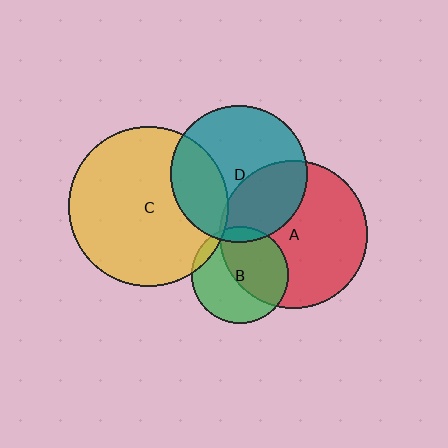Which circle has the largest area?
Circle C (yellow).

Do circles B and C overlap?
Yes.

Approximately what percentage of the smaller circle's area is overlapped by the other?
Approximately 10%.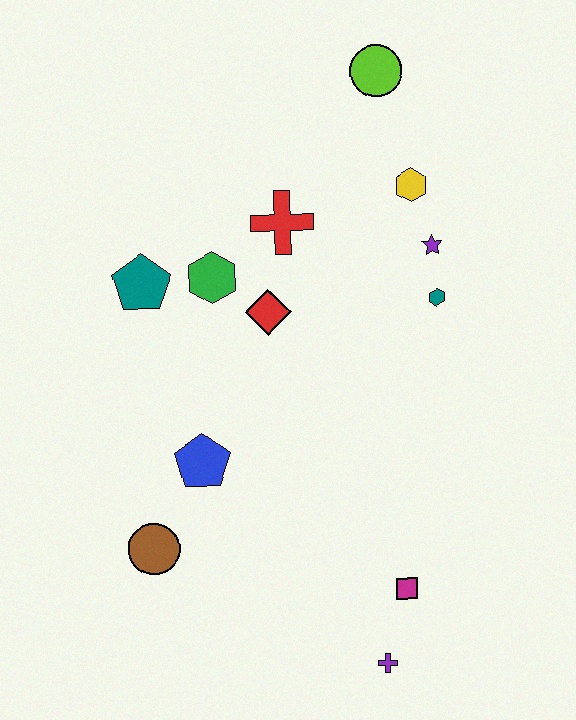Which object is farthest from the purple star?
The purple cross is farthest from the purple star.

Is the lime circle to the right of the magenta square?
No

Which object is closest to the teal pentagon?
The green hexagon is closest to the teal pentagon.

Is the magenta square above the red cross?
No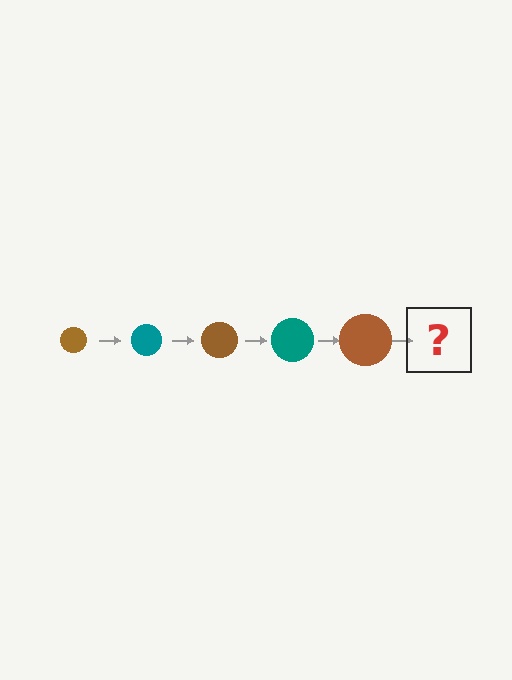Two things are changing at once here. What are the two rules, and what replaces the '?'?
The two rules are that the circle grows larger each step and the color cycles through brown and teal. The '?' should be a teal circle, larger than the previous one.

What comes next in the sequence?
The next element should be a teal circle, larger than the previous one.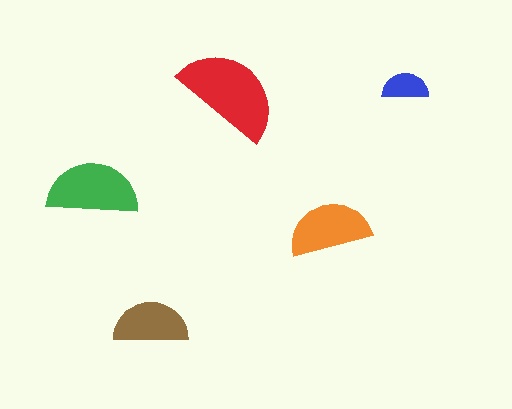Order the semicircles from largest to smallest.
the red one, the green one, the orange one, the brown one, the blue one.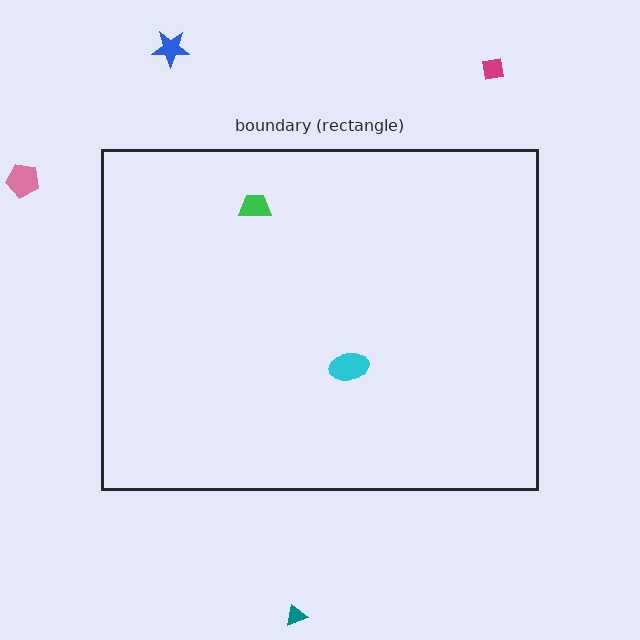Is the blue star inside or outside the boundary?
Outside.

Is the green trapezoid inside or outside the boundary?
Inside.